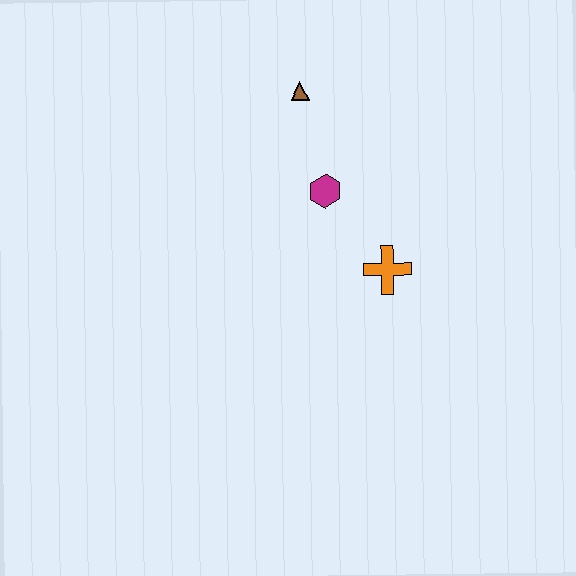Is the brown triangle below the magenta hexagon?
No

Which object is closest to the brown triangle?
The magenta hexagon is closest to the brown triangle.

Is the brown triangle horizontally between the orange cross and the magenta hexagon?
No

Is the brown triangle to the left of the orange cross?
Yes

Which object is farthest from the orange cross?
The brown triangle is farthest from the orange cross.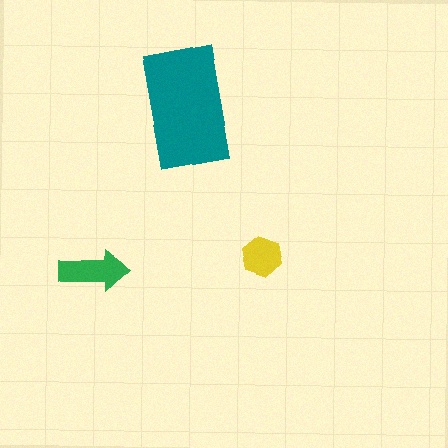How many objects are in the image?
There are 3 objects in the image.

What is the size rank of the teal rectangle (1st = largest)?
1st.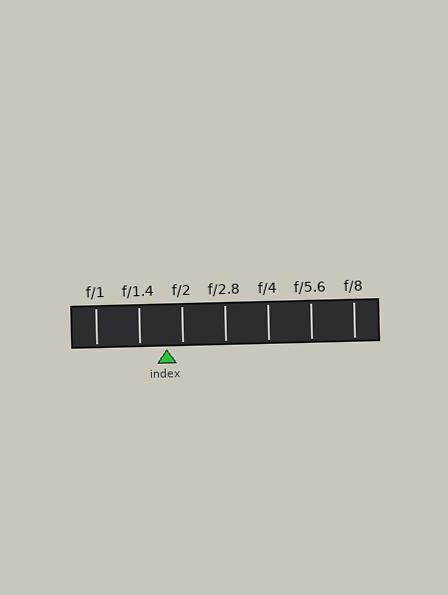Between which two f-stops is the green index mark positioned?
The index mark is between f/1.4 and f/2.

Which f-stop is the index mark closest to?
The index mark is closest to f/2.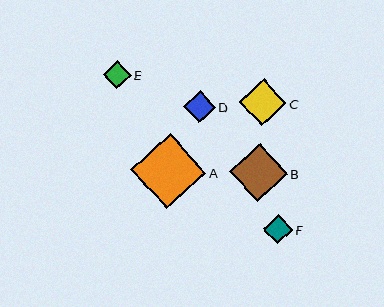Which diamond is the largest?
Diamond A is the largest with a size of approximately 75 pixels.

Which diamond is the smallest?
Diamond E is the smallest with a size of approximately 28 pixels.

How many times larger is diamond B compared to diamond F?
Diamond B is approximately 1.9 times the size of diamond F.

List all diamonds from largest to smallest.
From largest to smallest: A, B, C, D, F, E.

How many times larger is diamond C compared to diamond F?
Diamond C is approximately 1.6 times the size of diamond F.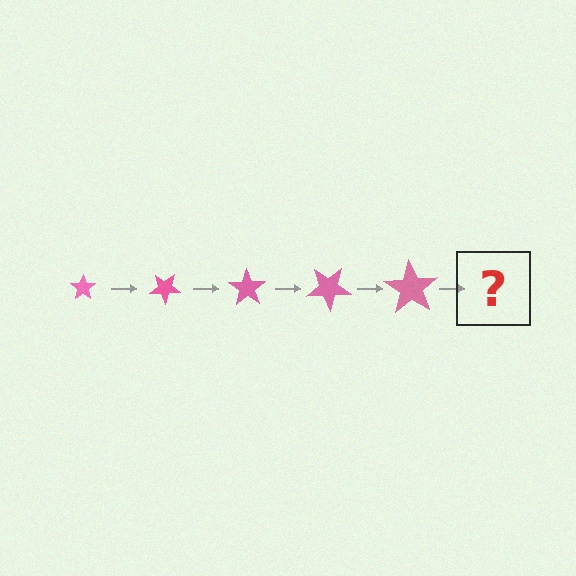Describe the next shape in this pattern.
It should be a star, larger than the previous one and rotated 175 degrees from the start.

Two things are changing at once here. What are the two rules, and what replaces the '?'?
The two rules are that the star grows larger each step and it rotates 35 degrees each step. The '?' should be a star, larger than the previous one and rotated 175 degrees from the start.